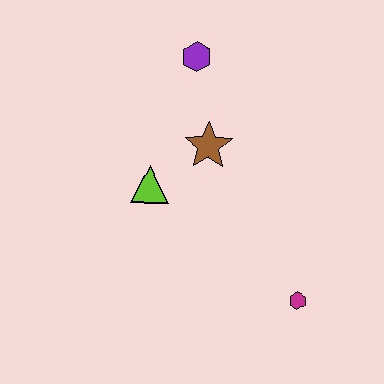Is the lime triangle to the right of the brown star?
No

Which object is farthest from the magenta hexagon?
The purple hexagon is farthest from the magenta hexagon.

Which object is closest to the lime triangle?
The brown star is closest to the lime triangle.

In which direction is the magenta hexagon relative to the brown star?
The magenta hexagon is below the brown star.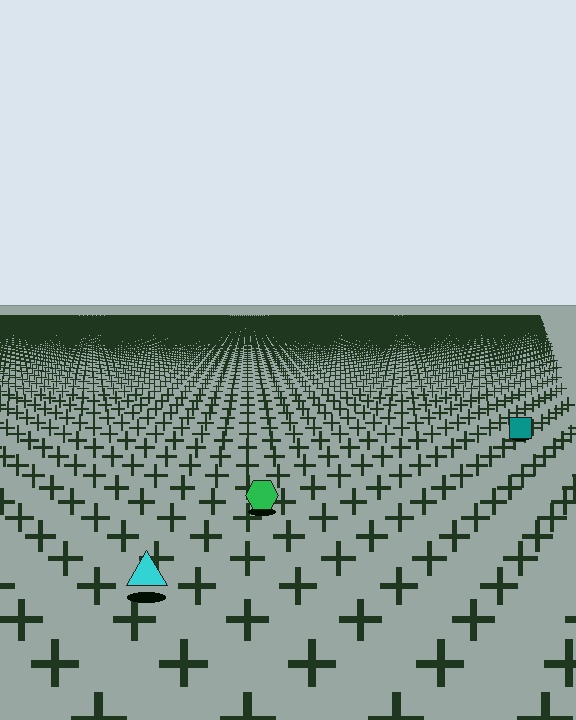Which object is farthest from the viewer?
The teal square is farthest from the viewer. It appears smaller and the ground texture around it is denser.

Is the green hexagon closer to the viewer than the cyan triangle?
No. The cyan triangle is closer — you can tell from the texture gradient: the ground texture is coarser near it.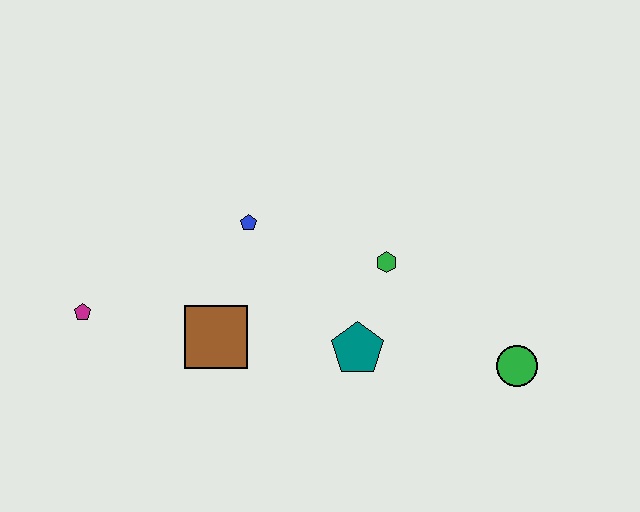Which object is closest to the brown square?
The blue pentagon is closest to the brown square.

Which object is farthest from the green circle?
The magenta pentagon is farthest from the green circle.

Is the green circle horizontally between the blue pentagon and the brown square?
No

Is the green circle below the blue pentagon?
Yes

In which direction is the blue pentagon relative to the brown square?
The blue pentagon is above the brown square.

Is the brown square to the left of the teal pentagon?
Yes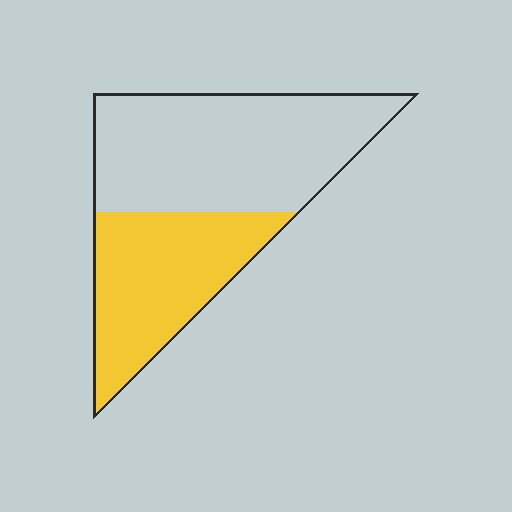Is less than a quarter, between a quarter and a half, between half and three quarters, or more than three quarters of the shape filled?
Between a quarter and a half.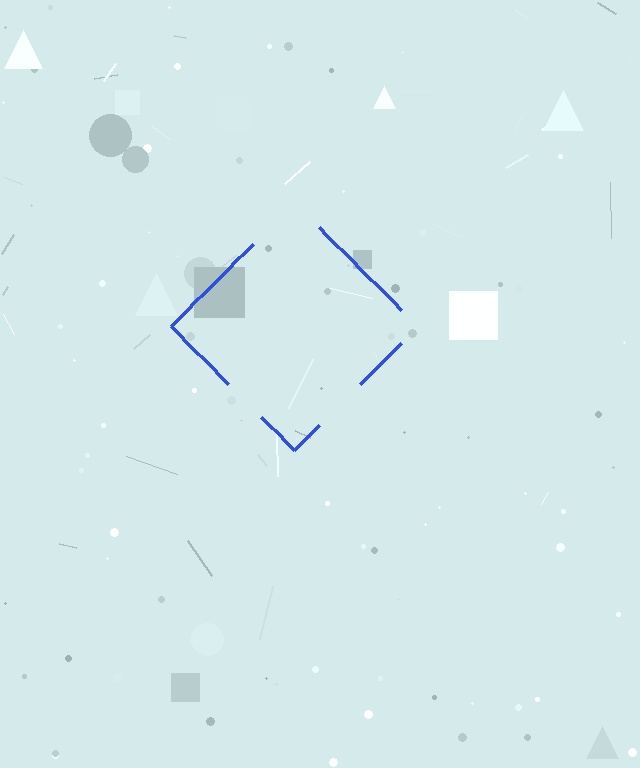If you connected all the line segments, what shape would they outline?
They would outline a diamond.